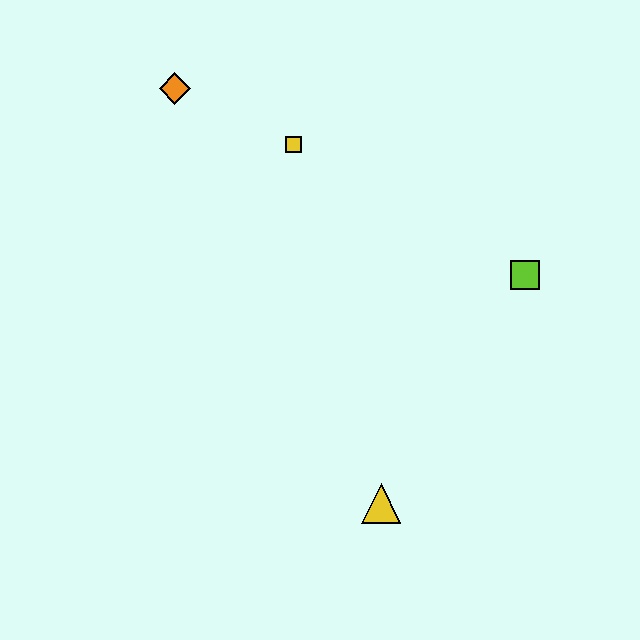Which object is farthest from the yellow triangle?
The orange diamond is farthest from the yellow triangle.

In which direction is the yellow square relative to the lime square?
The yellow square is to the left of the lime square.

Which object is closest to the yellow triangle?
The lime square is closest to the yellow triangle.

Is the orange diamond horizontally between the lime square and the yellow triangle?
No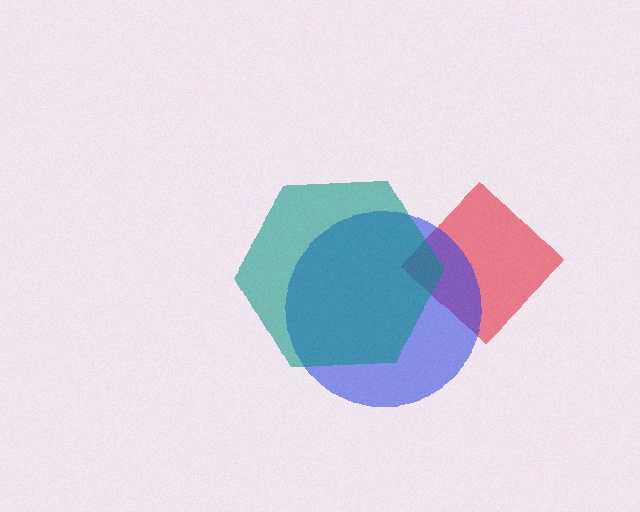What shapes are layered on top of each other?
The layered shapes are: a red diamond, a blue circle, a teal hexagon.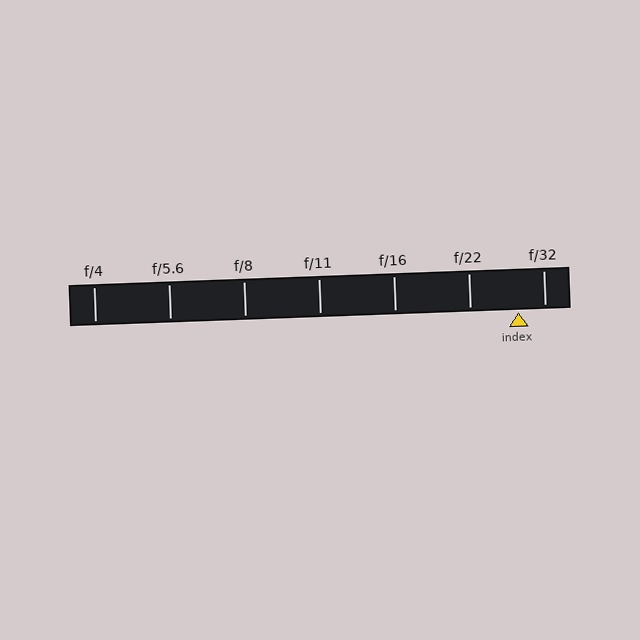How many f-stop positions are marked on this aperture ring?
There are 7 f-stop positions marked.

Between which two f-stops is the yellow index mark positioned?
The index mark is between f/22 and f/32.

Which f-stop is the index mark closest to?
The index mark is closest to f/32.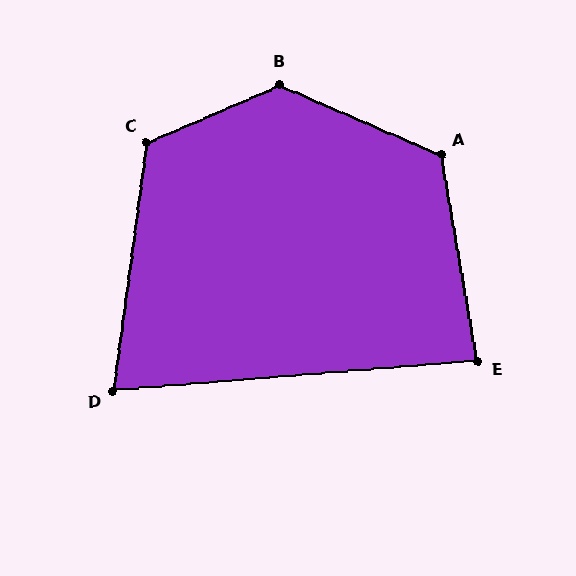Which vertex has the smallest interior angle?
D, at approximately 78 degrees.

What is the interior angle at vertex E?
Approximately 85 degrees (acute).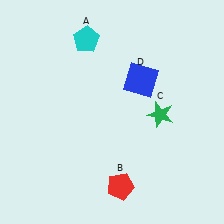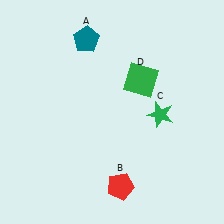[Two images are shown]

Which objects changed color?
A changed from cyan to teal. D changed from blue to green.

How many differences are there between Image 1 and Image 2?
There are 2 differences between the two images.